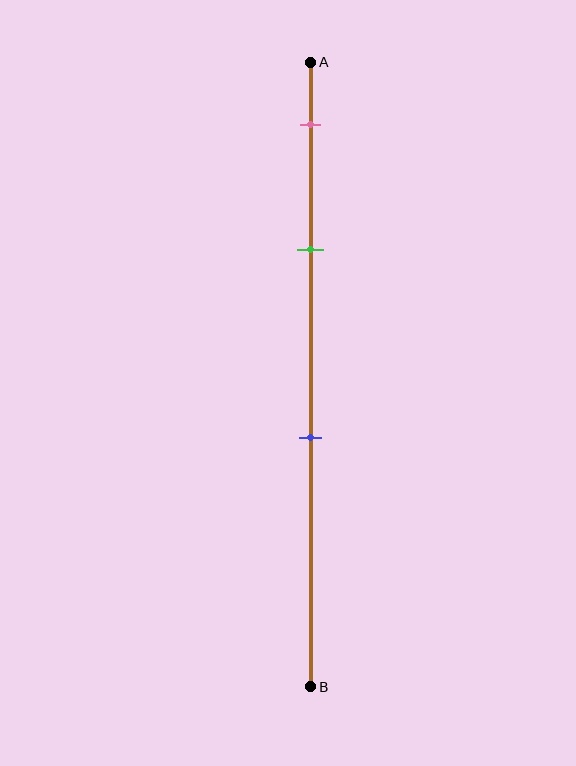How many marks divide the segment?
There are 3 marks dividing the segment.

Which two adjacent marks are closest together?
The pink and green marks are the closest adjacent pair.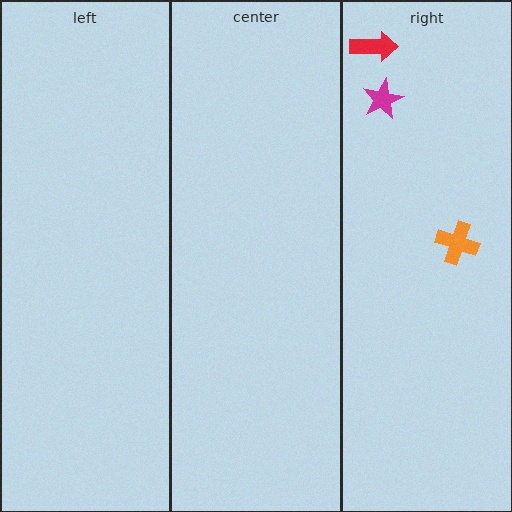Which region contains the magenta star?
The right region.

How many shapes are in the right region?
3.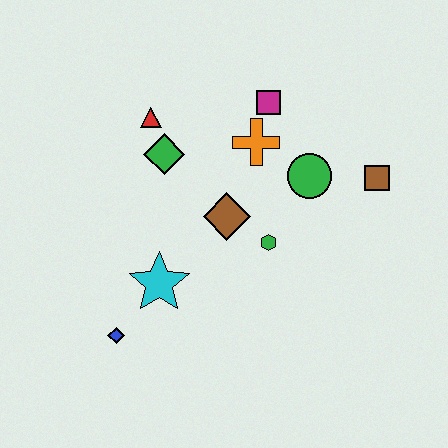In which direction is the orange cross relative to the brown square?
The orange cross is to the left of the brown square.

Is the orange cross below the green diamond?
No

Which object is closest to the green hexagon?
The brown diamond is closest to the green hexagon.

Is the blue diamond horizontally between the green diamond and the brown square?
No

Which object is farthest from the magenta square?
The blue diamond is farthest from the magenta square.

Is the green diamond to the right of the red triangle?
Yes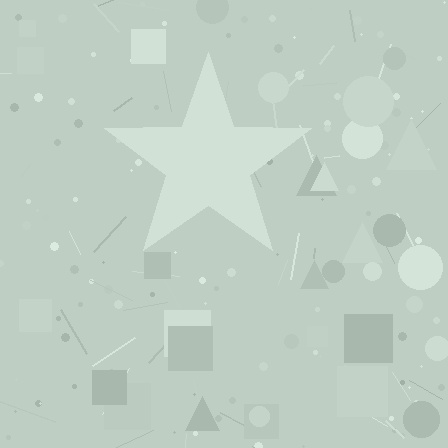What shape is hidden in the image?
A star is hidden in the image.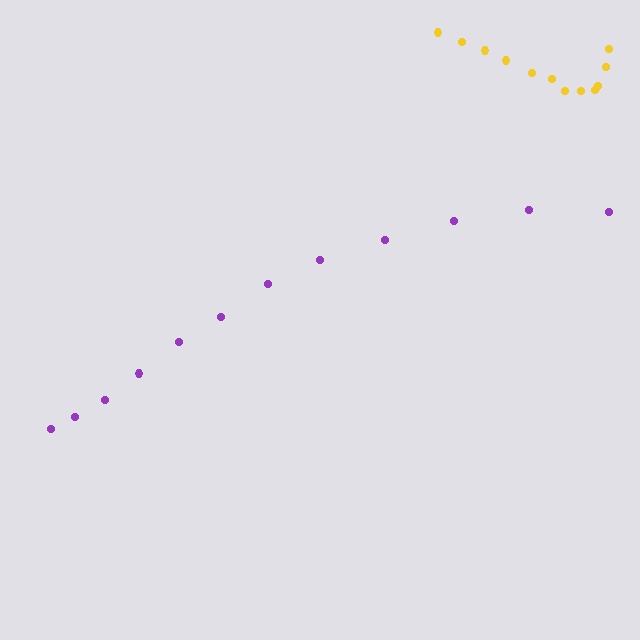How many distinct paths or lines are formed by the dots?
There are 2 distinct paths.